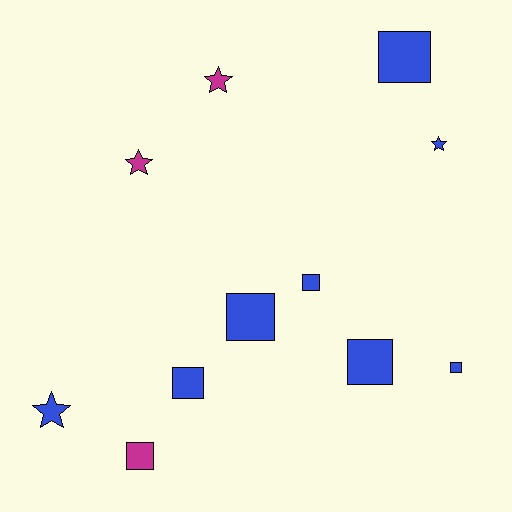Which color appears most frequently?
Blue, with 8 objects.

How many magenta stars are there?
There are 2 magenta stars.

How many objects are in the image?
There are 11 objects.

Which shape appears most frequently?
Square, with 7 objects.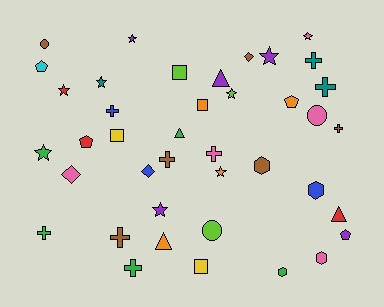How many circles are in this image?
There are 3 circles.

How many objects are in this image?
There are 40 objects.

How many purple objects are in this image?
There are 5 purple objects.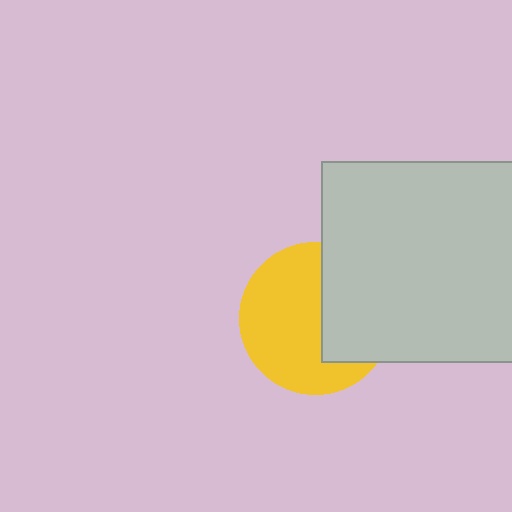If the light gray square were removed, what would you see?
You would see the complete yellow circle.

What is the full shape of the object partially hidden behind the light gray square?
The partially hidden object is a yellow circle.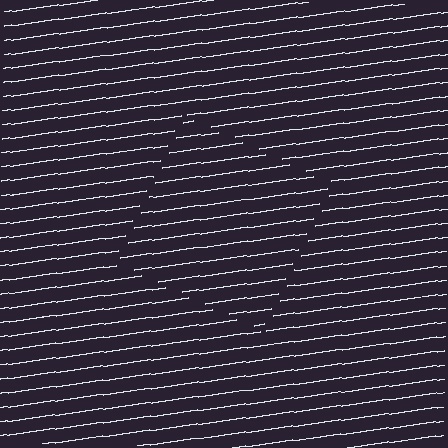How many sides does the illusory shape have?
4 sides — the line-ends trace a square.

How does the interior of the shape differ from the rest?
The interior of the shape contains the same grating, shifted by half a period — the contour is defined by the phase discontinuity where line-ends from the inner and outer gratings abut.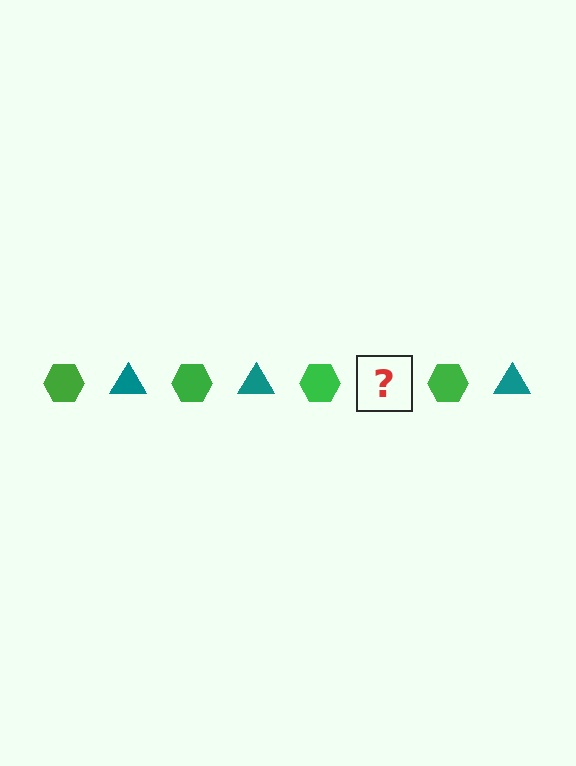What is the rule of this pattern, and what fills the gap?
The rule is that the pattern alternates between green hexagon and teal triangle. The gap should be filled with a teal triangle.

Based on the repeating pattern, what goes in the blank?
The blank should be a teal triangle.